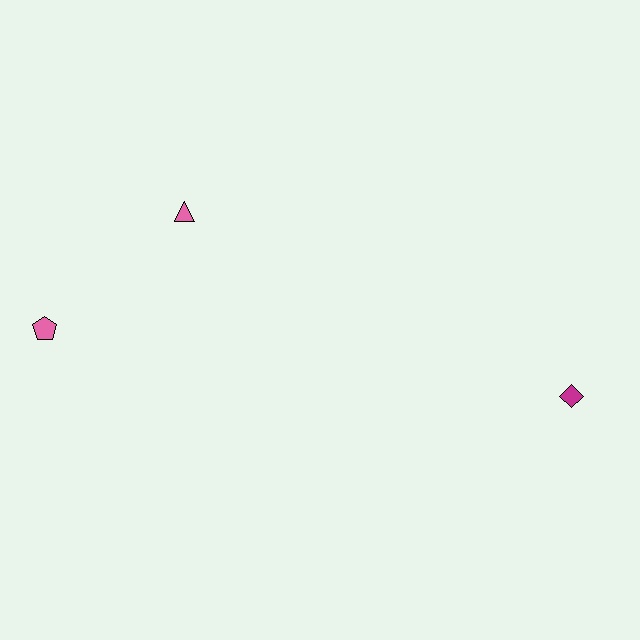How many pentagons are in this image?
There is 1 pentagon.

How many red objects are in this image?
There are no red objects.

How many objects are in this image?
There are 3 objects.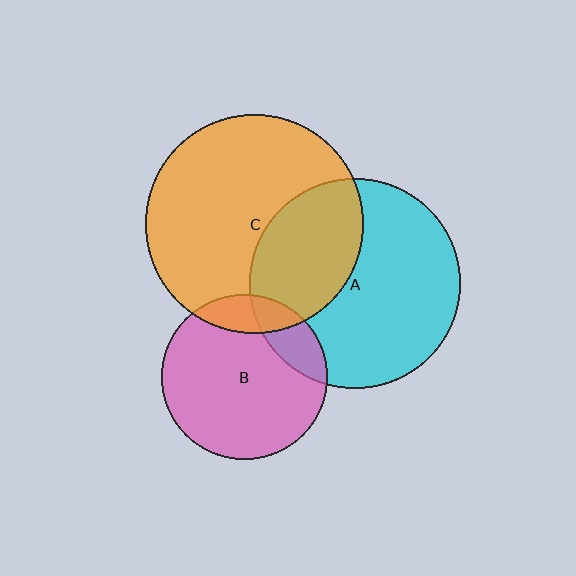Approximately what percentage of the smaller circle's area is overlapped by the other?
Approximately 15%.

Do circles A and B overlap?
Yes.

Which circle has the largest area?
Circle C (orange).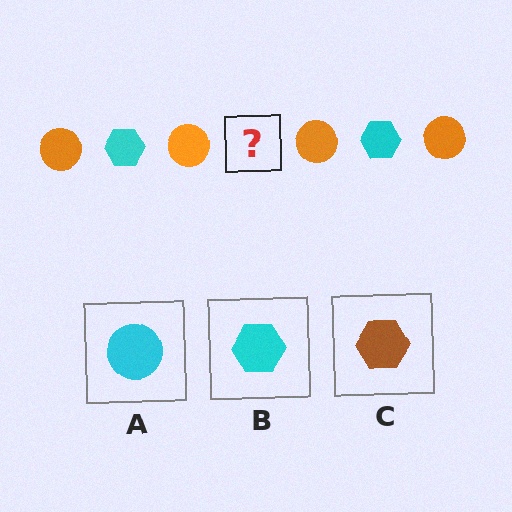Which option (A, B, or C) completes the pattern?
B.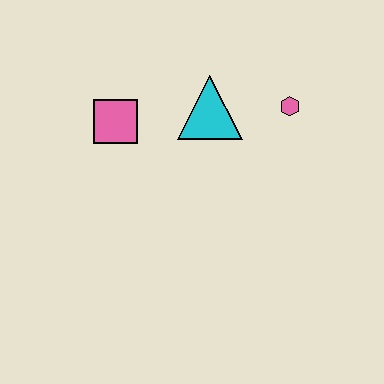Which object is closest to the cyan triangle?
The pink hexagon is closest to the cyan triangle.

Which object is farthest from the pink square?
The pink hexagon is farthest from the pink square.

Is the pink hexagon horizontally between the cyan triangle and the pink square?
No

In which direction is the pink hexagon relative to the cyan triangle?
The pink hexagon is to the right of the cyan triangle.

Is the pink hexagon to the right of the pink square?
Yes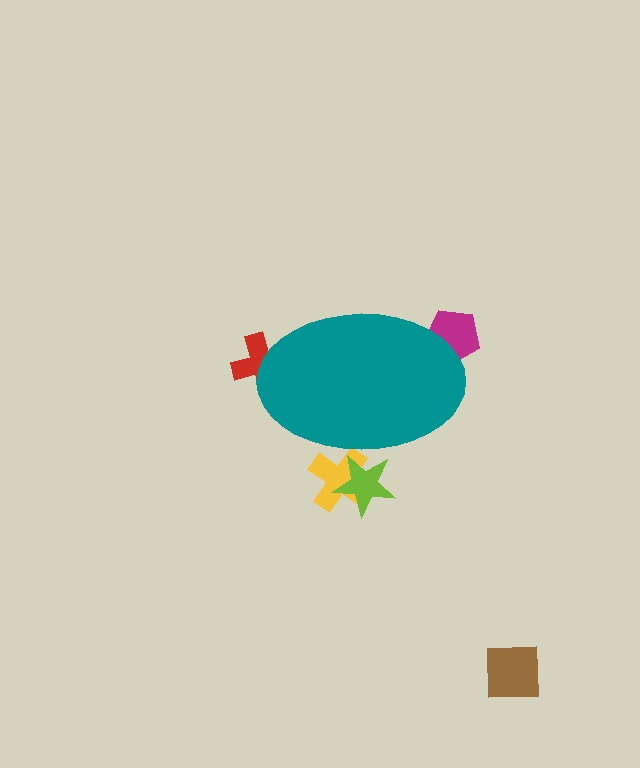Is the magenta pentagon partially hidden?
Yes, the magenta pentagon is partially hidden behind the teal ellipse.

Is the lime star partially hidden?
Yes, the lime star is partially hidden behind the teal ellipse.